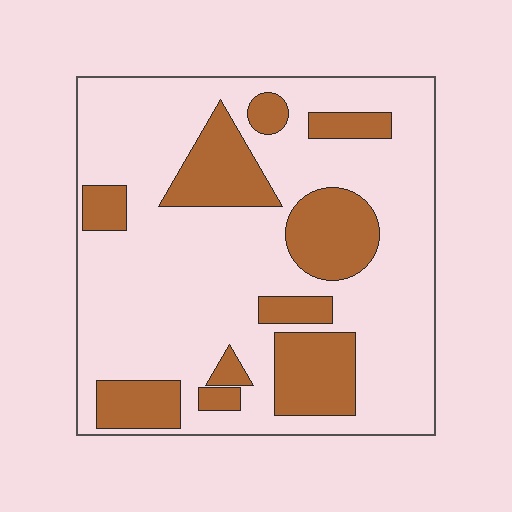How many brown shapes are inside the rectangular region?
10.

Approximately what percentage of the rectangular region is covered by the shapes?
Approximately 25%.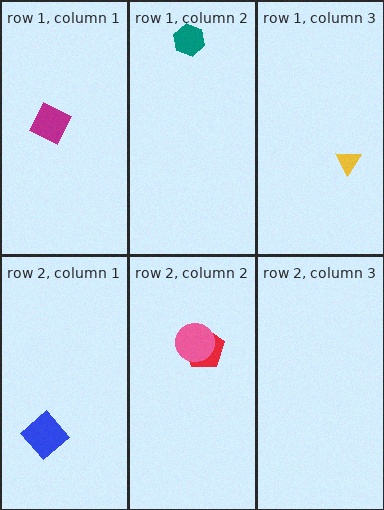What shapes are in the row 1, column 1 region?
The magenta diamond.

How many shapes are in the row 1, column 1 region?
1.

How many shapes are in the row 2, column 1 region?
1.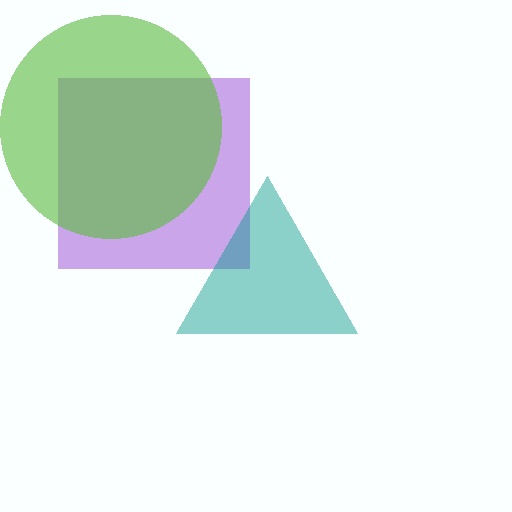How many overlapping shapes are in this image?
There are 3 overlapping shapes in the image.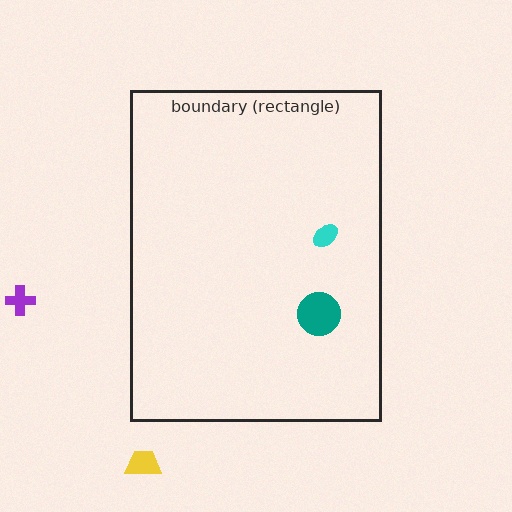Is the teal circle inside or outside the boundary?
Inside.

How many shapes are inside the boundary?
2 inside, 2 outside.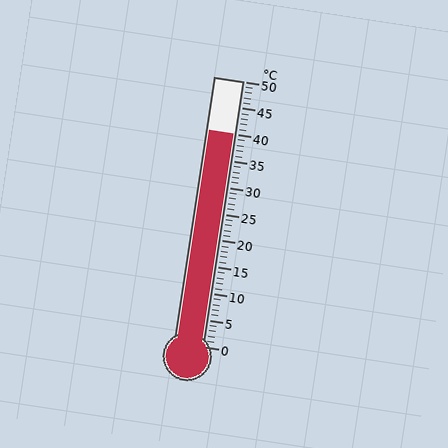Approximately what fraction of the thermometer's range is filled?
The thermometer is filled to approximately 80% of its range.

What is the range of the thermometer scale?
The thermometer scale ranges from 0°C to 50°C.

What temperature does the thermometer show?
The thermometer shows approximately 40°C.